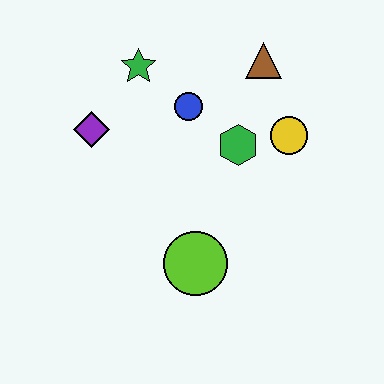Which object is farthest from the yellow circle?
The purple diamond is farthest from the yellow circle.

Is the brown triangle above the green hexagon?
Yes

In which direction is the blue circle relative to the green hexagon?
The blue circle is to the left of the green hexagon.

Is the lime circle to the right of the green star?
Yes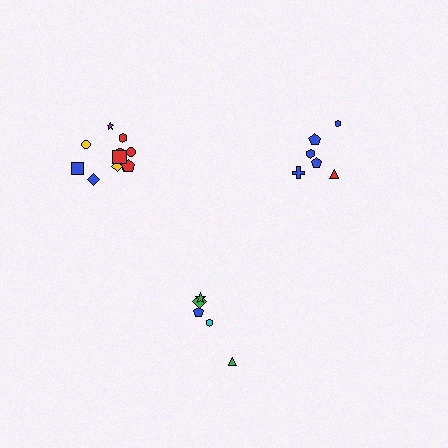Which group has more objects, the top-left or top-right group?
The top-left group.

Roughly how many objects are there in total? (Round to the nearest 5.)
Roughly 25 objects in total.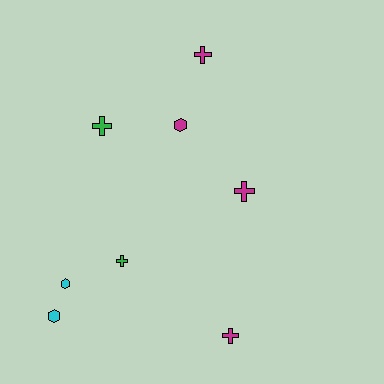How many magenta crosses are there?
There are 3 magenta crosses.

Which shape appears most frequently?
Cross, with 5 objects.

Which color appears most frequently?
Magenta, with 4 objects.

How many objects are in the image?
There are 8 objects.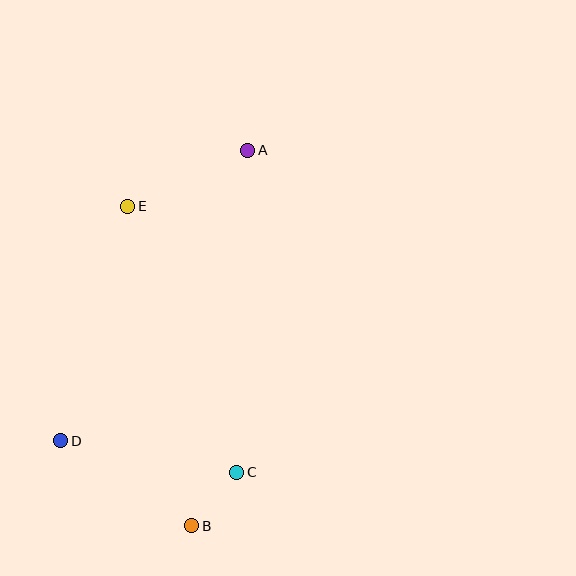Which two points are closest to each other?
Points B and C are closest to each other.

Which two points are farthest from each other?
Points A and B are farthest from each other.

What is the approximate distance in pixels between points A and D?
The distance between A and D is approximately 346 pixels.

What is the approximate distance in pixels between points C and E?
The distance between C and E is approximately 288 pixels.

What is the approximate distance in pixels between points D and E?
The distance between D and E is approximately 244 pixels.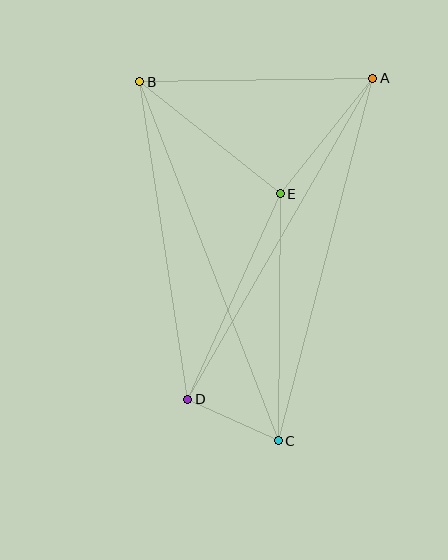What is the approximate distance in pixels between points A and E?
The distance between A and E is approximately 148 pixels.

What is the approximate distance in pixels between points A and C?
The distance between A and C is approximately 374 pixels.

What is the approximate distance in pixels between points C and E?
The distance between C and E is approximately 247 pixels.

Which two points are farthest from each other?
Points B and C are farthest from each other.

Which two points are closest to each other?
Points C and D are closest to each other.